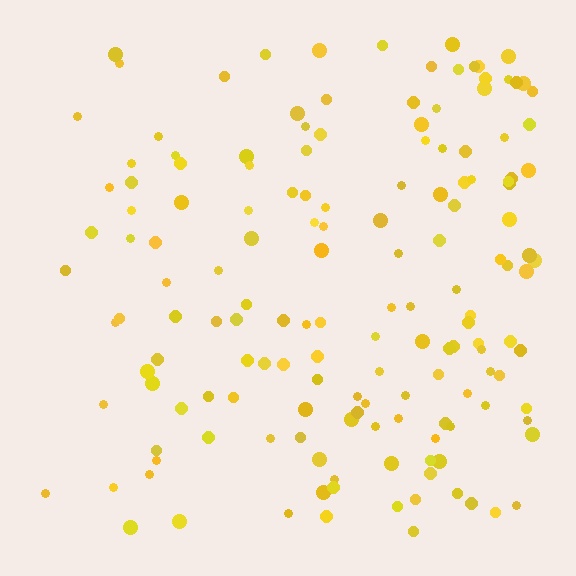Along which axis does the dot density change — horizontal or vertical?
Horizontal.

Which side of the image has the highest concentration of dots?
The right.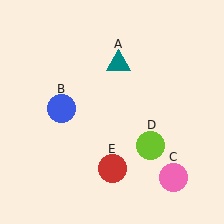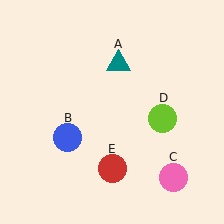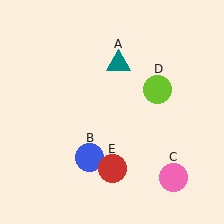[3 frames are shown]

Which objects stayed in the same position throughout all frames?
Teal triangle (object A) and pink circle (object C) and red circle (object E) remained stationary.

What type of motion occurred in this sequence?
The blue circle (object B), lime circle (object D) rotated counterclockwise around the center of the scene.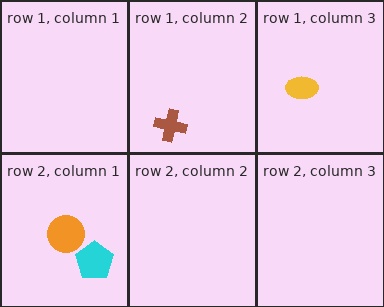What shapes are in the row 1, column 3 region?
The yellow ellipse.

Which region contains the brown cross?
The row 1, column 2 region.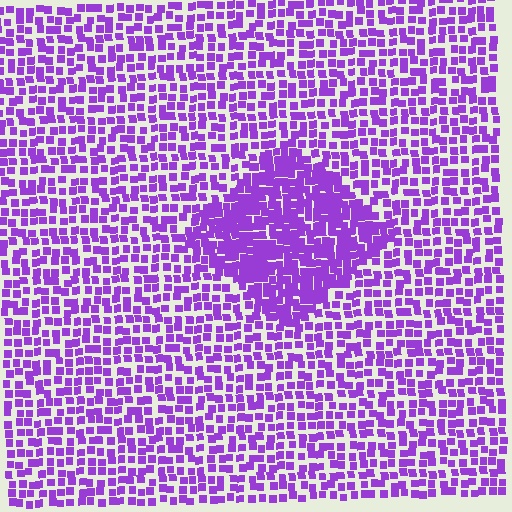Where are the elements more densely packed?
The elements are more densely packed inside the diamond boundary.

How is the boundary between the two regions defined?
The boundary is defined by a change in element density (approximately 1.8x ratio). All elements are the same color, size, and shape.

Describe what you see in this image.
The image contains small purple elements arranged at two different densities. A diamond-shaped region is visible where the elements are more densely packed than the surrounding area.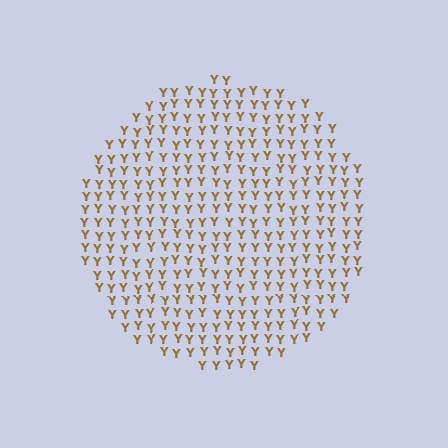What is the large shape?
The large shape is a circle.